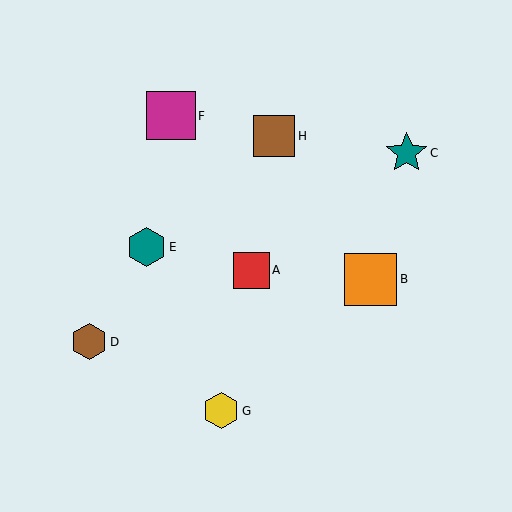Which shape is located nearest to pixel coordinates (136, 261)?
The teal hexagon (labeled E) at (146, 247) is nearest to that location.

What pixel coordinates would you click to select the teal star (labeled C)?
Click at (407, 153) to select the teal star C.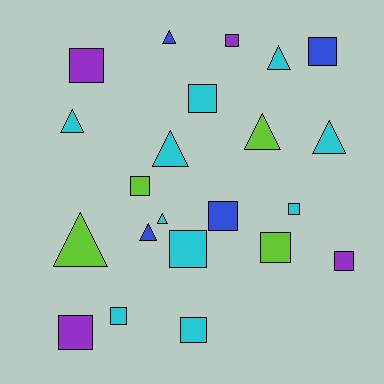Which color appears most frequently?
Cyan, with 10 objects.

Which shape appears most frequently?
Square, with 13 objects.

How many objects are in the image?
There are 22 objects.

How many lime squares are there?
There are 2 lime squares.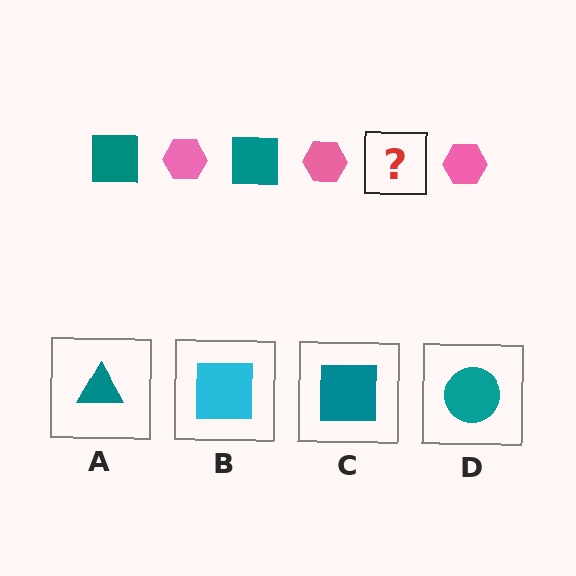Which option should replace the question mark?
Option C.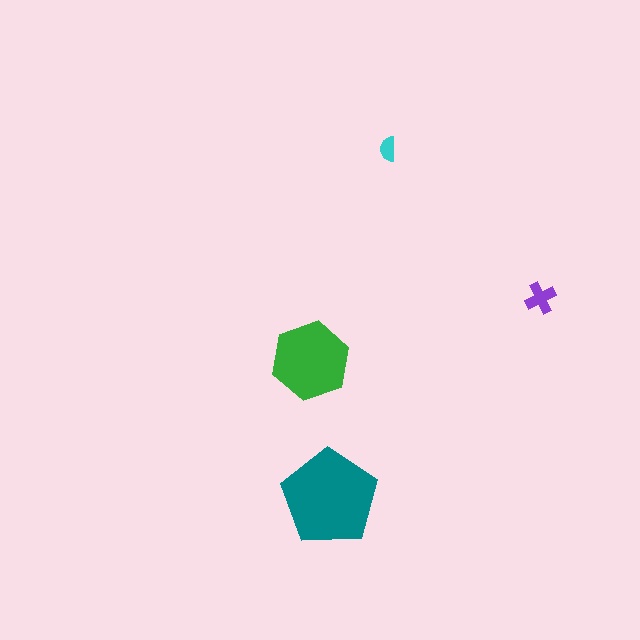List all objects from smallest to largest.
The cyan semicircle, the purple cross, the green hexagon, the teal pentagon.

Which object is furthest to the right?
The purple cross is rightmost.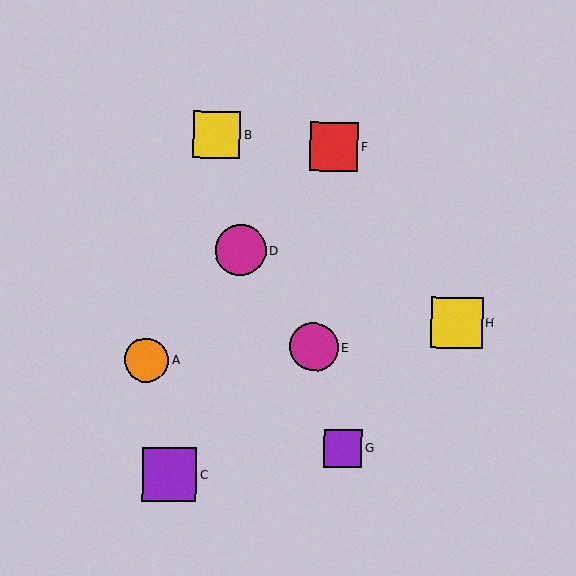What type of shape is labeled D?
Shape D is a magenta circle.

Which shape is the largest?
The purple square (labeled C) is the largest.